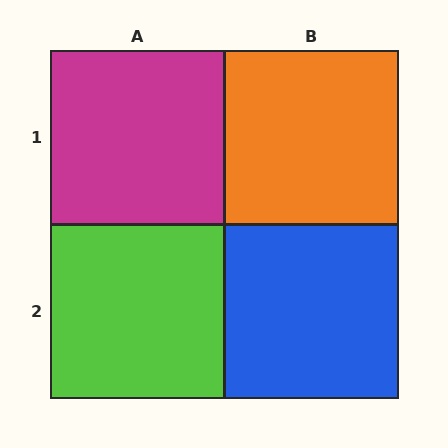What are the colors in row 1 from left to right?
Magenta, orange.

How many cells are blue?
1 cell is blue.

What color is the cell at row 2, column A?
Lime.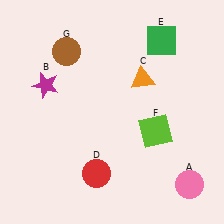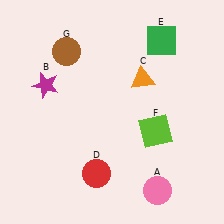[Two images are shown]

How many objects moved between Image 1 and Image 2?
1 object moved between the two images.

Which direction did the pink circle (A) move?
The pink circle (A) moved left.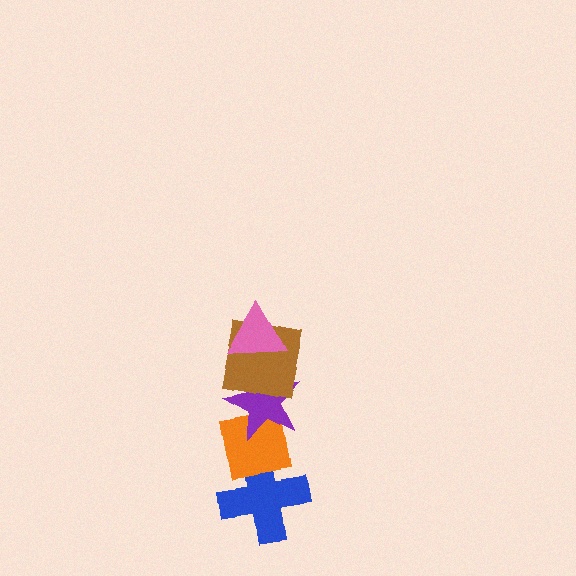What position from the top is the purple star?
The purple star is 3rd from the top.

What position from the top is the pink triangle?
The pink triangle is 1st from the top.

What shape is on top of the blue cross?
The orange square is on top of the blue cross.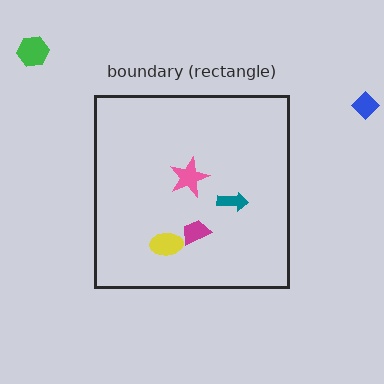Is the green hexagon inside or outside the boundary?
Outside.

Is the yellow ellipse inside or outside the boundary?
Inside.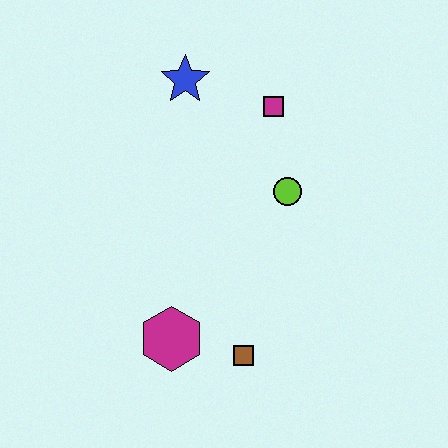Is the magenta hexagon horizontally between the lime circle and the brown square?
No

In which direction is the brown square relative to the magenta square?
The brown square is below the magenta square.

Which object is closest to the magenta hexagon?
The brown square is closest to the magenta hexagon.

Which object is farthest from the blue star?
The brown square is farthest from the blue star.